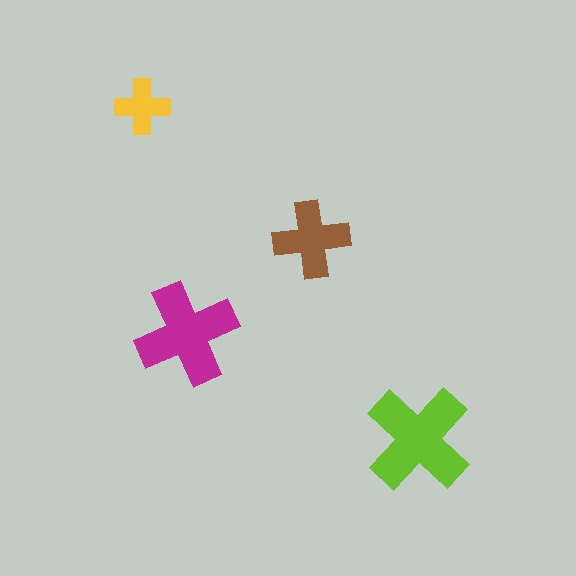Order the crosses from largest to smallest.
the lime one, the magenta one, the brown one, the yellow one.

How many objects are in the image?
There are 4 objects in the image.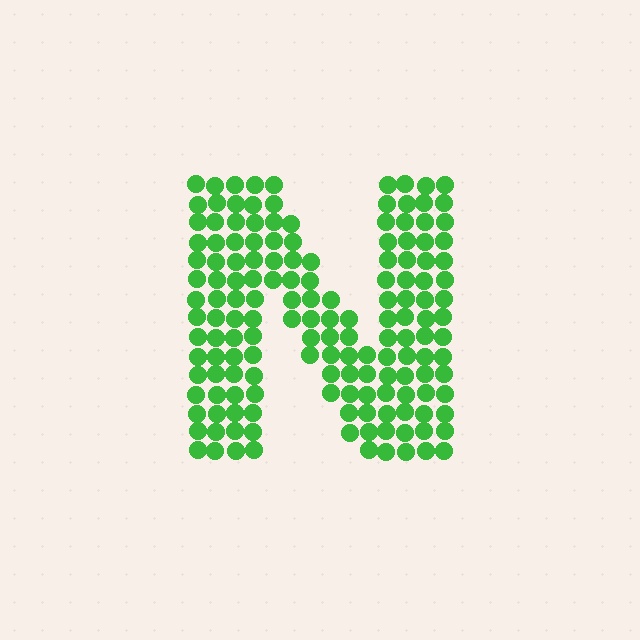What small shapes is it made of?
It is made of small circles.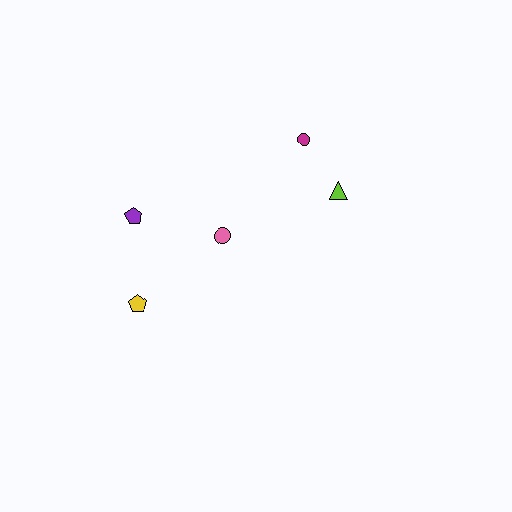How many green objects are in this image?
There are no green objects.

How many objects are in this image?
There are 5 objects.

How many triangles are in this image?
There is 1 triangle.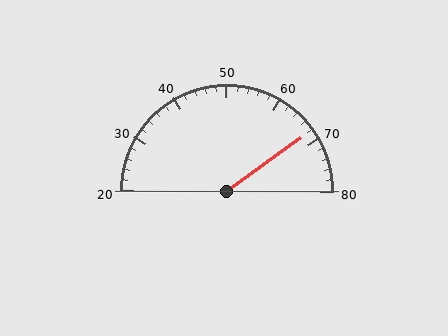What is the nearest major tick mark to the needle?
The nearest major tick mark is 70.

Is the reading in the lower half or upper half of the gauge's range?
The reading is in the upper half of the range (20 to 80).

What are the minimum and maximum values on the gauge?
The gauge ranges from 20 to 80.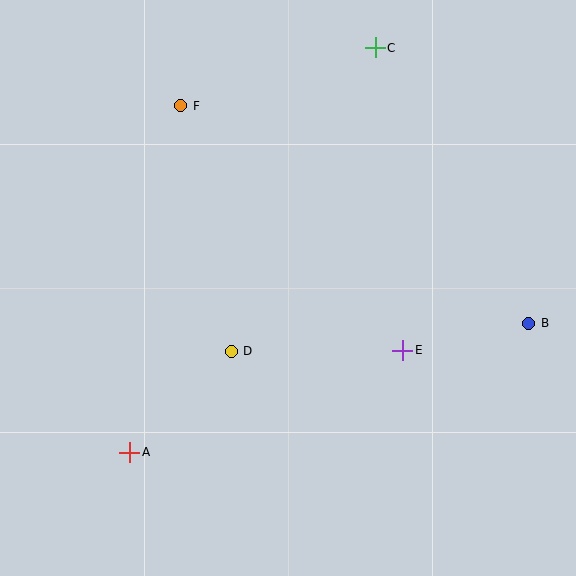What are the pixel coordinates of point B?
Point B is at (529, 323).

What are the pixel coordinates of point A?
Point A is at (130, 452).